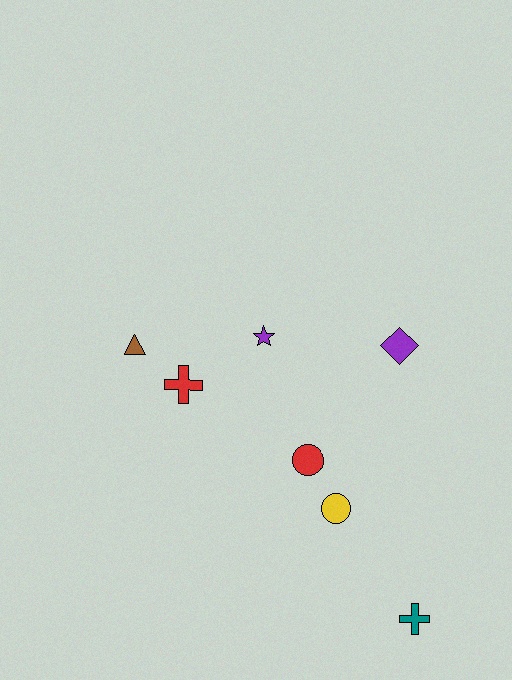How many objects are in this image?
There are 7 objects.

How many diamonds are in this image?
There is 1 diamond.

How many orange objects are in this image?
There are no orange objects.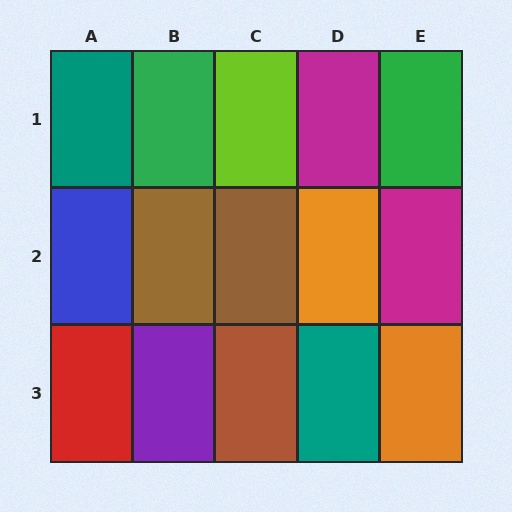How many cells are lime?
1 cell is lime.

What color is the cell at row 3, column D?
Teal.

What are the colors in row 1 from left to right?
Teal, green, lime, magenta, green.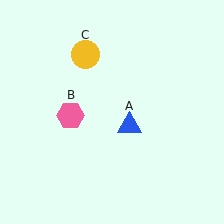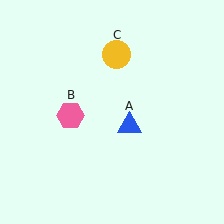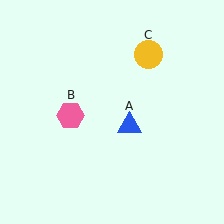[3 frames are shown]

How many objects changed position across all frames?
1 object changed position: yellow circle (object C).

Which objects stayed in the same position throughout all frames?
Blue triangle (object A) and pink hexagon (object B) remained stationary.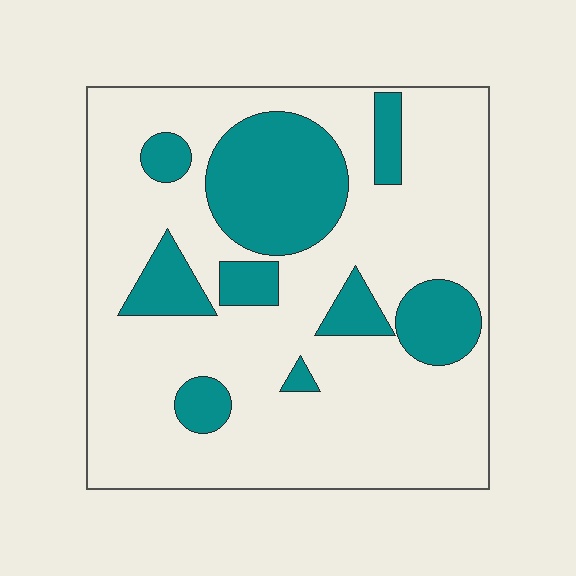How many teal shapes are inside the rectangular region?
9.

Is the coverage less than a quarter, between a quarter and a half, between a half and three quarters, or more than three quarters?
Less than a quarter.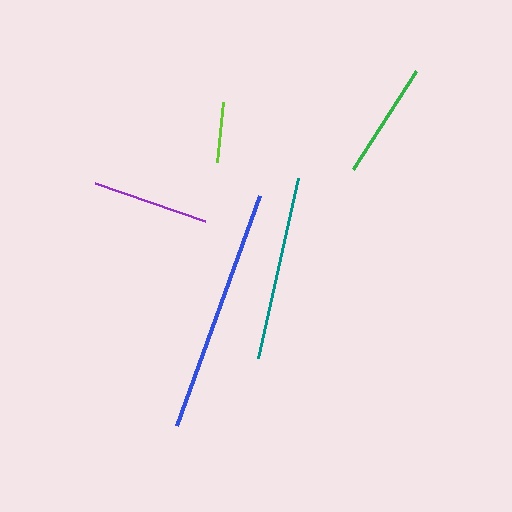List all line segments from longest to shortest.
From longest to shortest: blue, teal, purple, green, lime.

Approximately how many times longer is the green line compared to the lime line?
The green line is approximately 1.9 times the length of the lime line.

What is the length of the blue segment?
The blue segment is approximately 244 pixels long.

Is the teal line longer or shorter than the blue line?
The blue line is longer than the teal line.